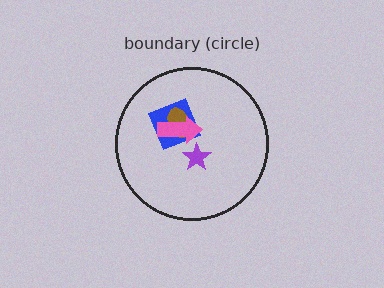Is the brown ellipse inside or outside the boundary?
Inside.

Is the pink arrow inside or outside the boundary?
Inside.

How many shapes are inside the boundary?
4 inside, 0 outside.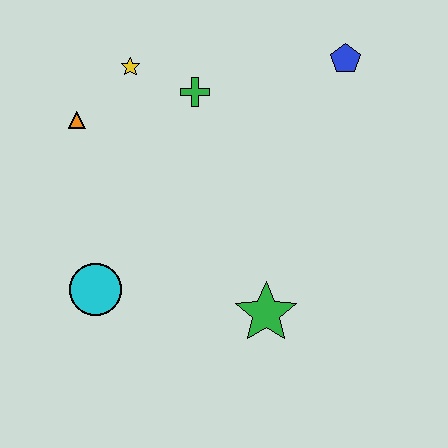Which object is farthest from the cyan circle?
The blue pentagon is farthest from the cyan circle.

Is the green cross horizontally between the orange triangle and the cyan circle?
No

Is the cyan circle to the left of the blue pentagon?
Yes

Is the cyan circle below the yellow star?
Yes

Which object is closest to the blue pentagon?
The green cross is closest to the blue pentagon.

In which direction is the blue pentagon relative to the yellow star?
The blue pentagon is to the right of the yellow star.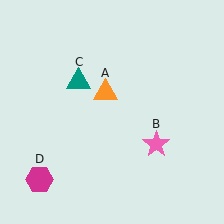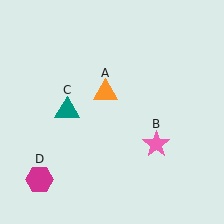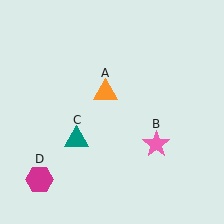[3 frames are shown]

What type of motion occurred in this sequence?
The teal triangle (object C) rotated counterclockwise around the center of the scene.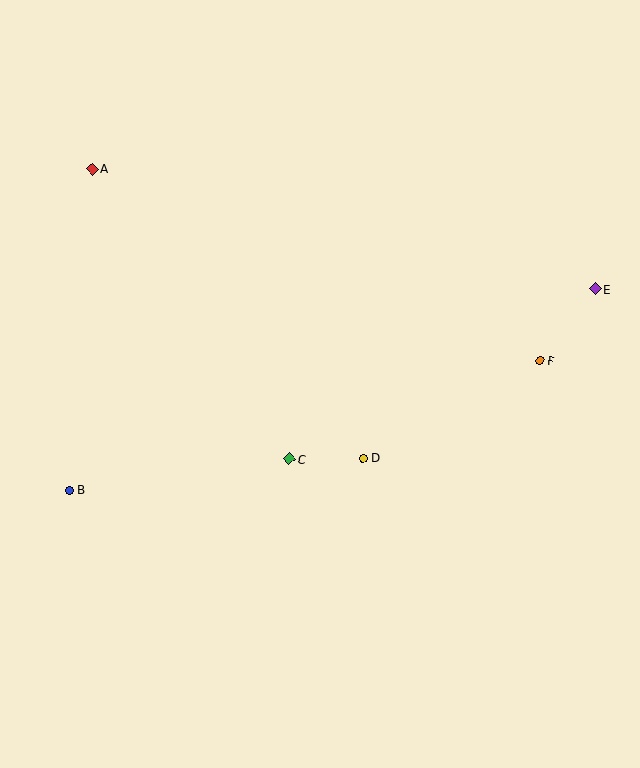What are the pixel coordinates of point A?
Point A is at (92, 169).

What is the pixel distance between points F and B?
The distance between F and B is 488 pixels.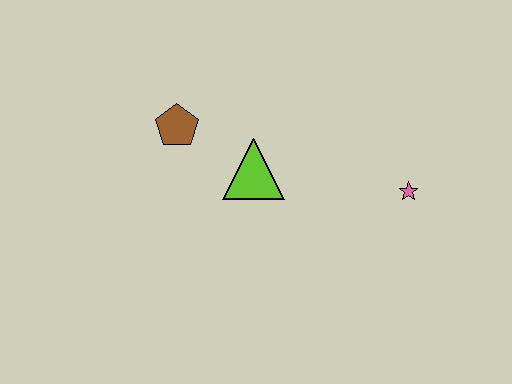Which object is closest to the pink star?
The lime triangle is closest to the pink star.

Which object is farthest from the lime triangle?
The pink star is farthest from the lime triangle.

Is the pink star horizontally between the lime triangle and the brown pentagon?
No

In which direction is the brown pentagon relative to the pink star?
The brown pentagon is to the left of the pink star.